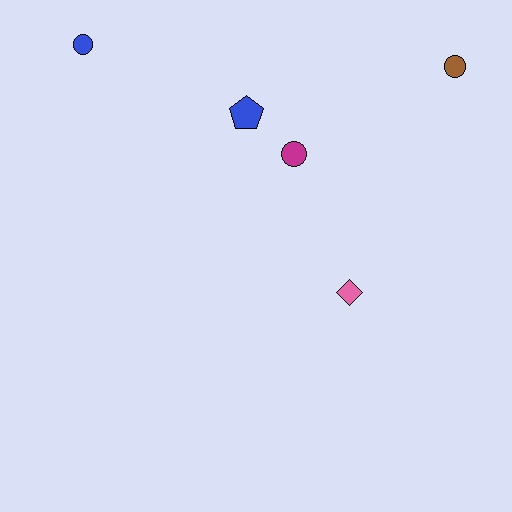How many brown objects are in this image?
There is 1 brown object.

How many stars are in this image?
There are no stars.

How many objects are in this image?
There are 5 objects.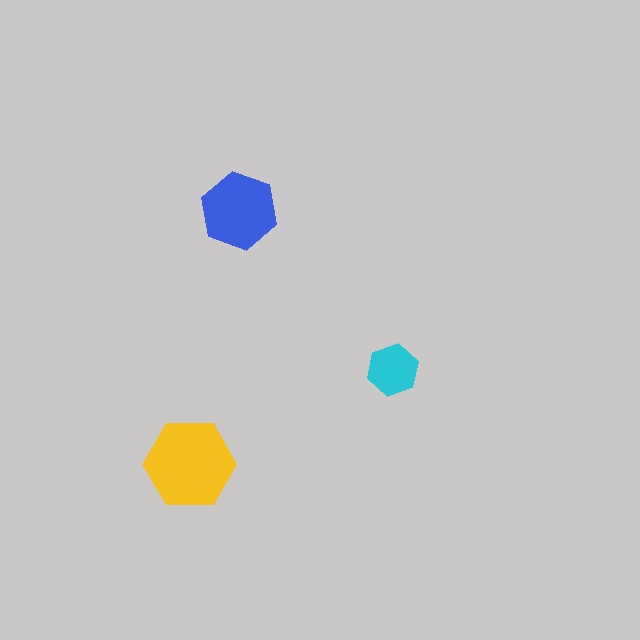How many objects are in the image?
There are 3 objects in the image.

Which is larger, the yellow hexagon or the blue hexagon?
The yellow one.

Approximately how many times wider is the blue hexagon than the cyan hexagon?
About 1.5 times wider.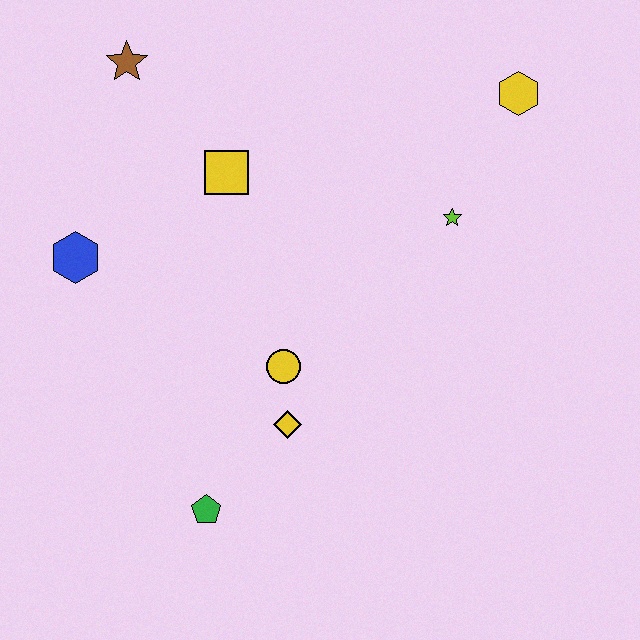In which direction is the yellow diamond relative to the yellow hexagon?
The yellow diamond is below the yellow hexagon.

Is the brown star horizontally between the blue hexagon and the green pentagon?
Yes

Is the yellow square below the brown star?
Yes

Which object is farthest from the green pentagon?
The yellow hexagon is farthest from the green pentagon.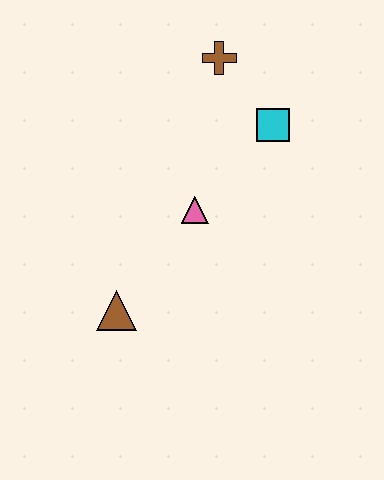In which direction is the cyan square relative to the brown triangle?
The cyan square is above the brown triangle.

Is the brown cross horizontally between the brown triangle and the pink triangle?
No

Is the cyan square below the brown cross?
Yes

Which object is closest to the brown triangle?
The pink triangle is closest to the brown triangle.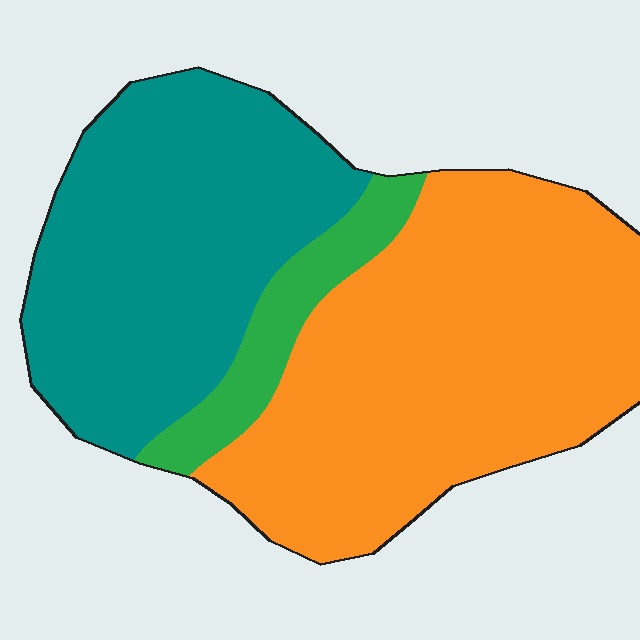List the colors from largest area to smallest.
From largest to smallest: orange, teal, green.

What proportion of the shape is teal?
Teal takes up about two fifths (2/5) of the shape.